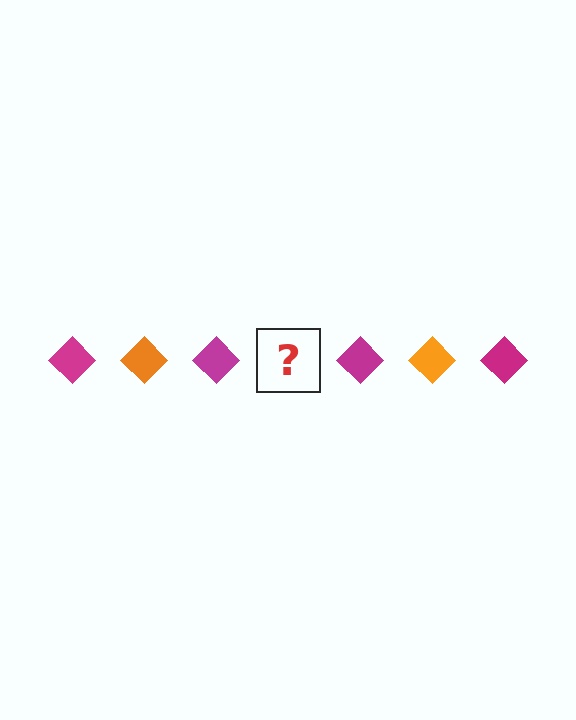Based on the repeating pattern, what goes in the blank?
The blank should be an orange diamond.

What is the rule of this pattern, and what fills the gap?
The rule is that the pattern cycles through magenta, orange diamonds. The gap should be filled with an orange diamond.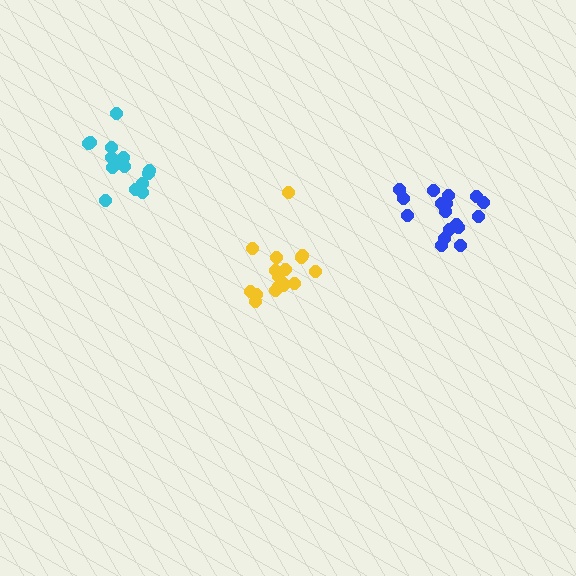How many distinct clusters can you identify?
There are 3 distinct clusters.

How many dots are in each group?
Group 1: 15 dots, Group 2: 17 dots, Group 3: 17 dots (49 total).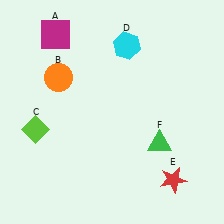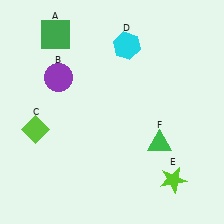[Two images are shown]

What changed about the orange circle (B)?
In Image 1, B is orange. In Image 2, it changed to purple.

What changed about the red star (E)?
In Image 1, E is red. In Image 2, it changed to lime.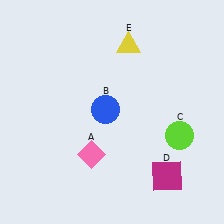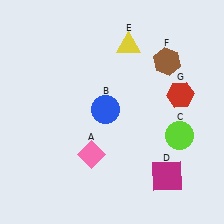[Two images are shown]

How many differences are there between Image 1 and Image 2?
There are 2 differences between the two images.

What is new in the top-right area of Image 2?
A red hexagon (G) was added in the top-right area of Image 2.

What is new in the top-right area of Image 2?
A brown hexagon (F) was added in the top-right area of Image 2.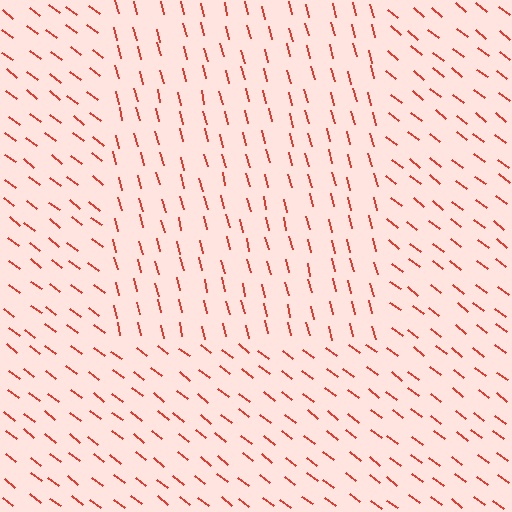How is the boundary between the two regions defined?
The boundary is defined purely by a change in line orientation (approximately 38 degrees difference). All lines are the same color and thickness.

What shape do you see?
I see a rectangle.